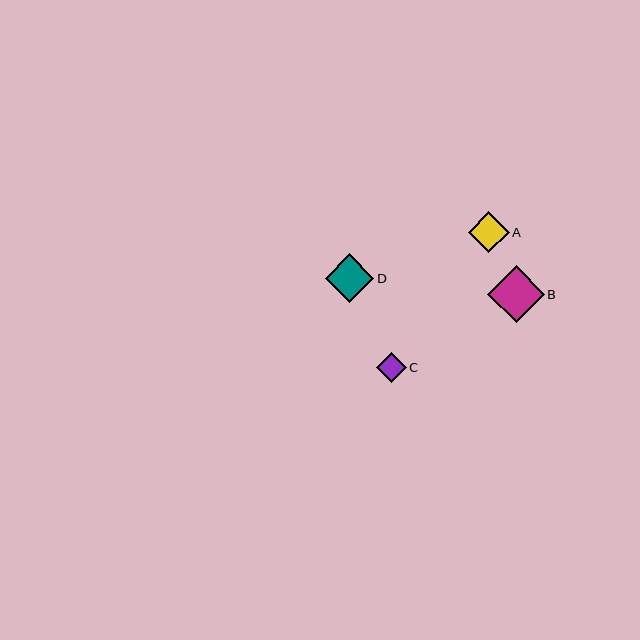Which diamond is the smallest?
Diamond C is the smallest with a size of approximately 30 pixels.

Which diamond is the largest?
Diamond B is the largest with a size of approximately 57 pixels.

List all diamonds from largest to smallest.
From largest to smallest: B, D, A, C.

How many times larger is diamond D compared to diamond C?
Diamond D is approximately 1.6 times the size of diamond C.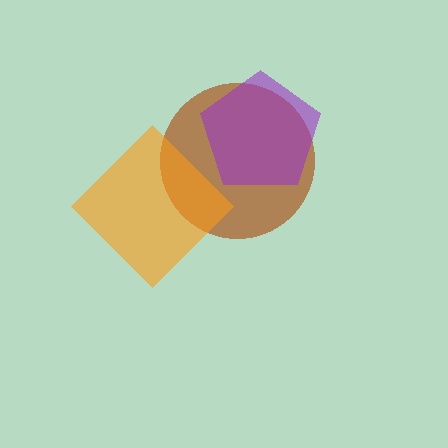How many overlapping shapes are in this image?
There are 3 overlapping shapes in the image.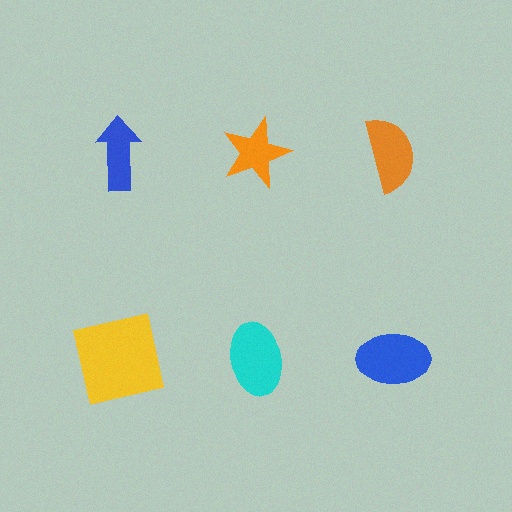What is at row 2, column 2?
A cyan ellipse.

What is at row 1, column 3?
An orange semicircle.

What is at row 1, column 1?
A blue arrow.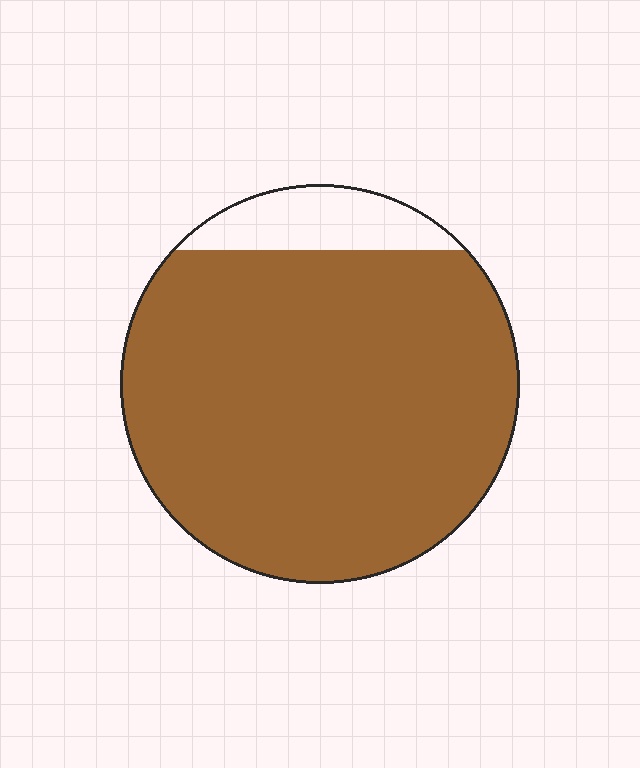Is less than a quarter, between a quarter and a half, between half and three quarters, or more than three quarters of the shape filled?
More than three quarters.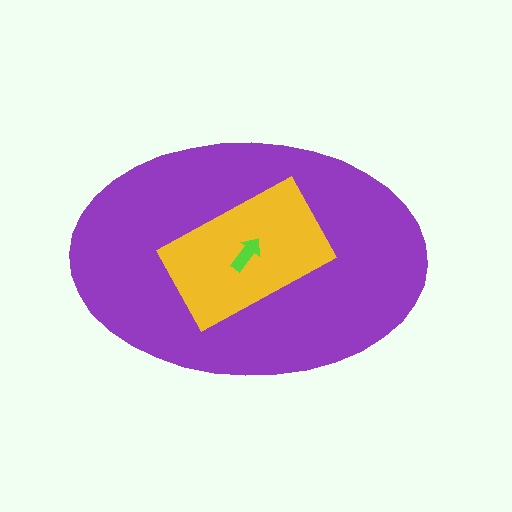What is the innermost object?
The lime arrow.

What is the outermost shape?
The purple ellipse.